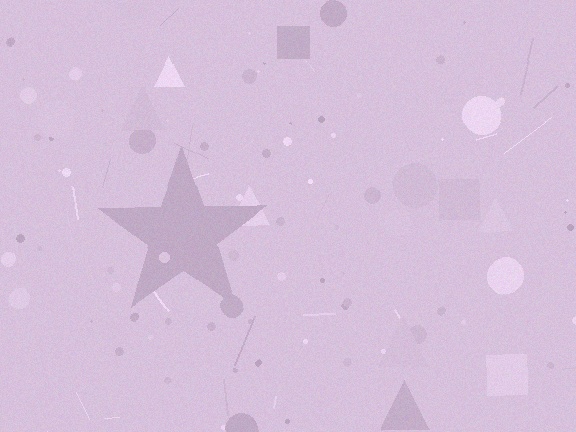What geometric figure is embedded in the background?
A star is embedded in the background.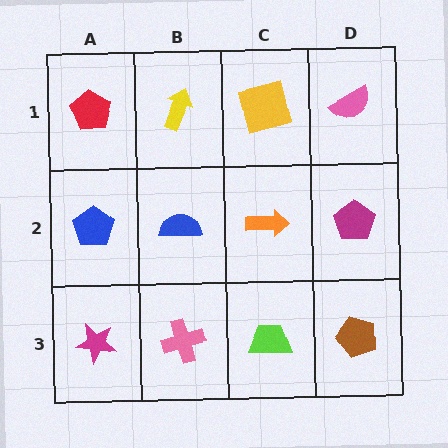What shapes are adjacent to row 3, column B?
A blue semicircle (row 2, column B), a magenta star (row 3, column A), a lime trapezoid (row 3, column C).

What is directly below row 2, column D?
A brown pentagon.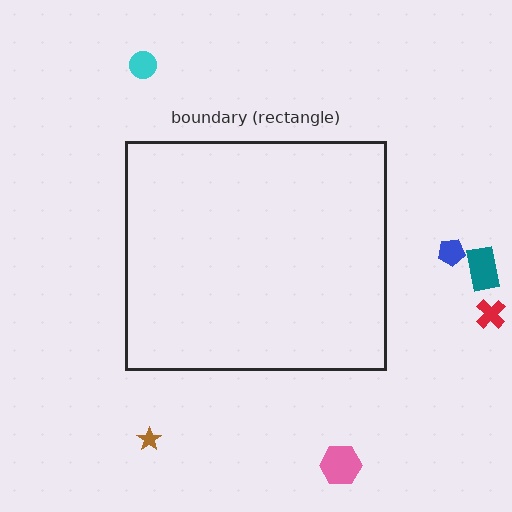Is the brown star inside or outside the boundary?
Outside.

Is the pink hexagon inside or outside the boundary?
Outside.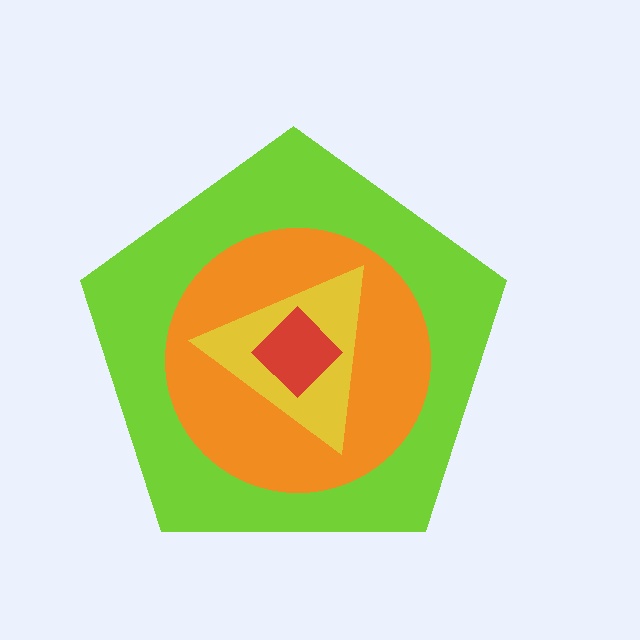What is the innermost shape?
The red diamond.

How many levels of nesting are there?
4.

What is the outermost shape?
The lime pentagon.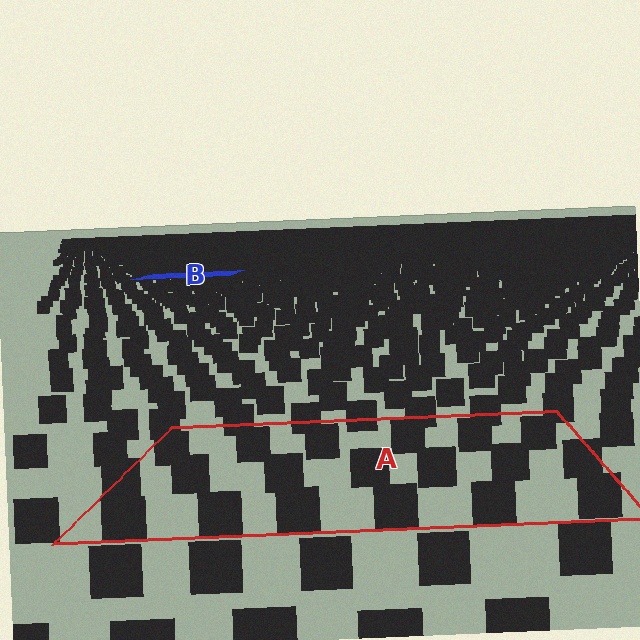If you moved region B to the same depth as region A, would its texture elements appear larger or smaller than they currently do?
They would appear larger. At a closer depth, the same texture elements are projected at a bigger on-screen size.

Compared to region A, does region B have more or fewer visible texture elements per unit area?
Region B has more texture elements per unit area — they are packed more densely because it is farther away.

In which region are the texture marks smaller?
The texture marks are smaller in region B, because it is farther away.